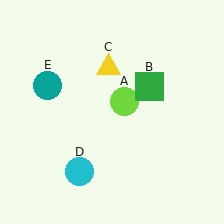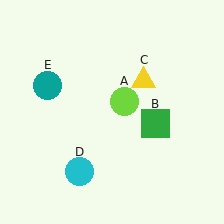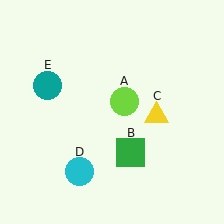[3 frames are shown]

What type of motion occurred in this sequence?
The green square (object B), yellow triangle (object C) rotated clockwise around the center of the scene.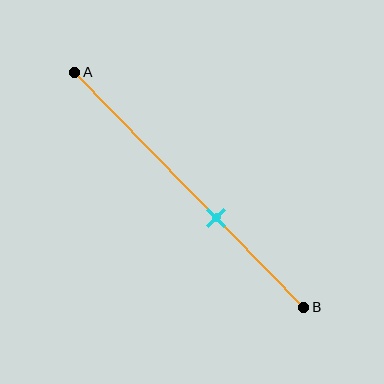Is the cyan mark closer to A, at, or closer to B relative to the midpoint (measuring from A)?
The cyan mark is closer to point B than the midpoint of segment AB.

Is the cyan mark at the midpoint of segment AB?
No, the mark is at about 60% from A, not at the 50% midpoint.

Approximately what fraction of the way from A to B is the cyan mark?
The cyan mark is approximately 60% of the way from A to B.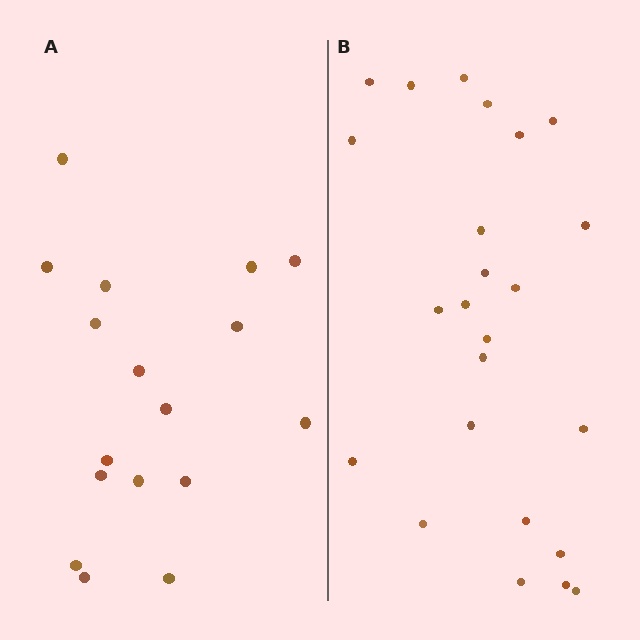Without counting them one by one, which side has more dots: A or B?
Region B (the right region) has more dots.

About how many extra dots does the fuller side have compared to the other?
Region B has roughly 8 or so more dots than region A.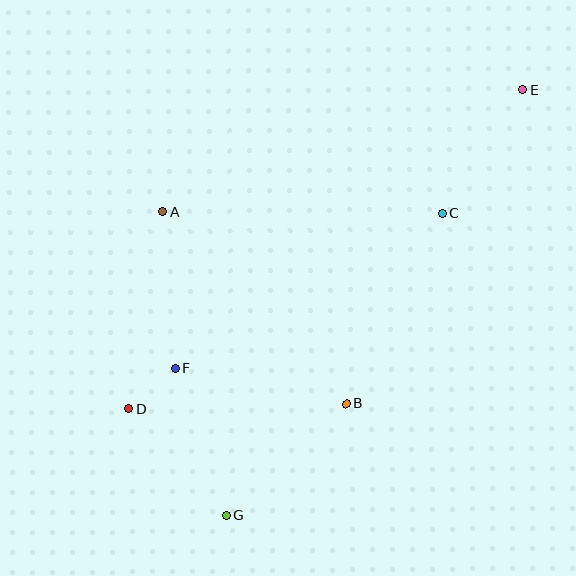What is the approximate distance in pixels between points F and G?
The distance between F and G is approximately 155 pixels.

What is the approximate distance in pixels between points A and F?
The distance between A and F is approximately 157 pixels.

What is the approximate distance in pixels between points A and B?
The distance between A and B is approximately 266 pixels.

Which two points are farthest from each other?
Points E and G are farthest from each other.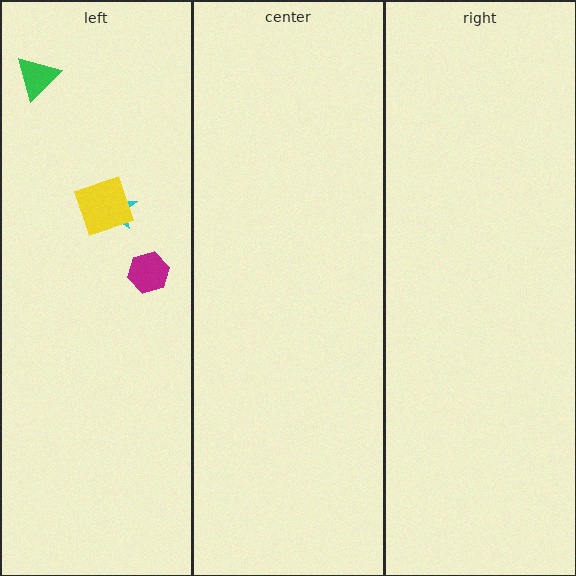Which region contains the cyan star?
The left region.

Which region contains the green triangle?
The left region.